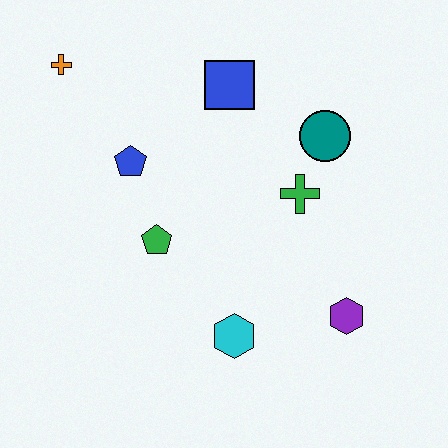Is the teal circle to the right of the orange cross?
Yes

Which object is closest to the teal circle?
The green cross is closest to the teal circle.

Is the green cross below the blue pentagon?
Yes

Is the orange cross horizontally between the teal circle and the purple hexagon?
No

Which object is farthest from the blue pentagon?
The purple hexagon is farthest from the blue pentagon.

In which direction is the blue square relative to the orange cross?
The blue square is to the right of the orange cross.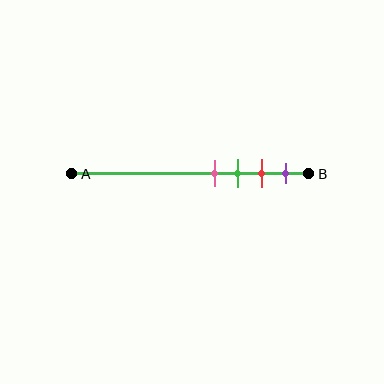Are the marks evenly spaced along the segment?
Yes, the marks are approximately evenly spaced.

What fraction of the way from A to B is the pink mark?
The pink mark is approximately 60% (0.6) of the way from A to B.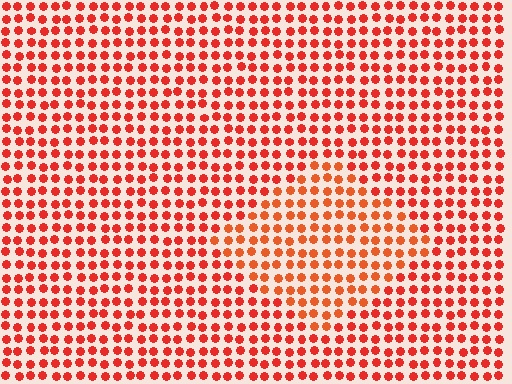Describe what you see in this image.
The image is filled with small red elements in a uniform arrangement. A diamond-shaped region is visible where the elements are tinted to a slightly different hue, forming a subtle color boundary.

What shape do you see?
I see a diamond.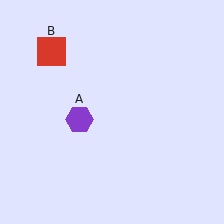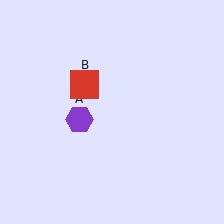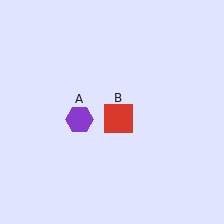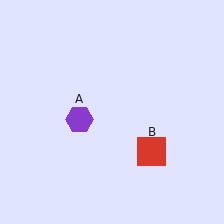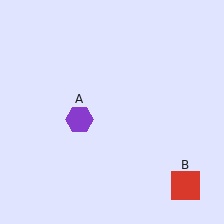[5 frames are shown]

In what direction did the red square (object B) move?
The red square (object B) moved down and to the right.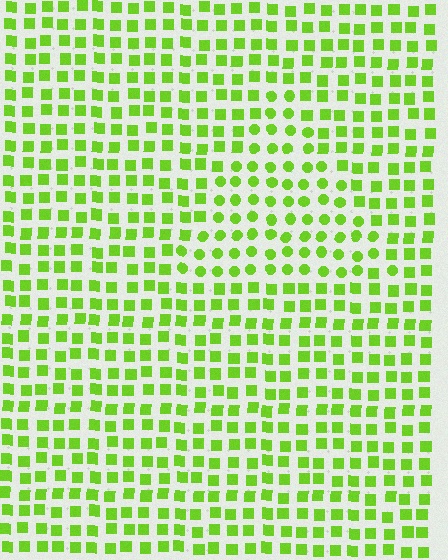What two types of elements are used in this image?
The image uses circles inside the triangle region and squares outside it.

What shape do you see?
I see a triangle.